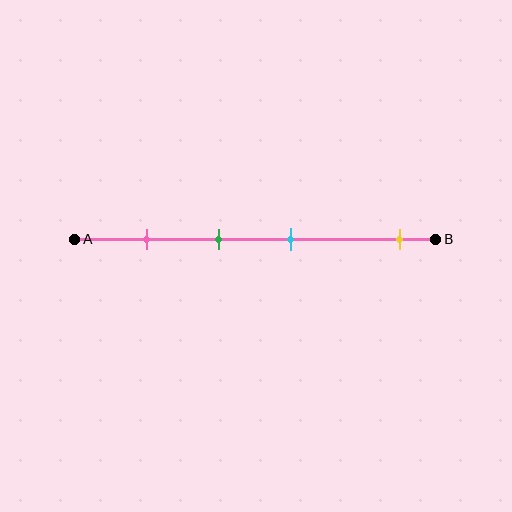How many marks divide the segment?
There are 4 marks dividing the segment.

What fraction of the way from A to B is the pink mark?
The pink mark is approximately 20% (0.2) of the way from A to B.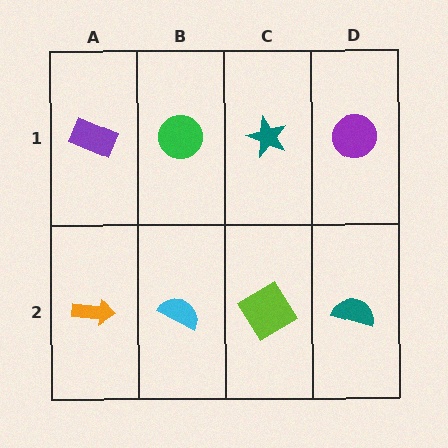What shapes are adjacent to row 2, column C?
A teal star (row 1, column C), a cyan semicircle (row 2, column B), a teal semicircle (row 2, column D).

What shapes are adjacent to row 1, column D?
A teal semicircle (row 2, column D), a teal star (row 1, column C).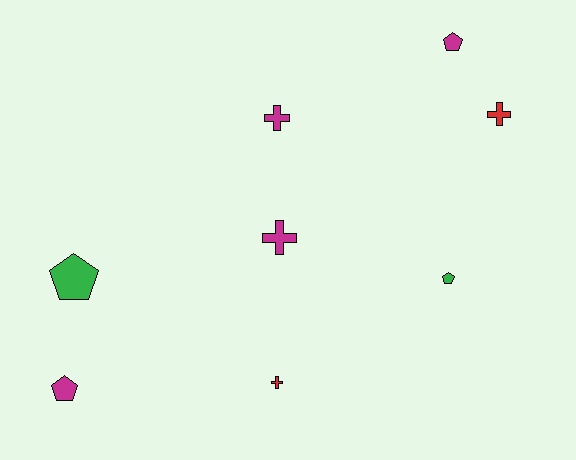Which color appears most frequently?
Magenta, with 4 objects.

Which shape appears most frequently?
Pentagon, with 4 objects.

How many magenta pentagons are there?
There are 2 magenta pentagons.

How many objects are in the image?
There are 8 objects.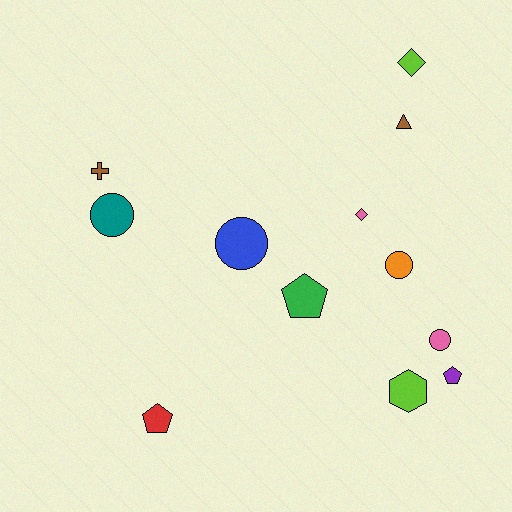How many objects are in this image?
There are 12 objects.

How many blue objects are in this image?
There is 1 blue object.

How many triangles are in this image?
There is 1 triangle.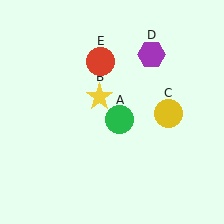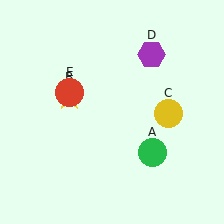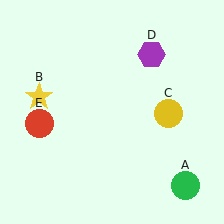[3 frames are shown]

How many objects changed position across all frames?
3 objects changed position: green circle (object A), yellow star (object B), red circle (object E).